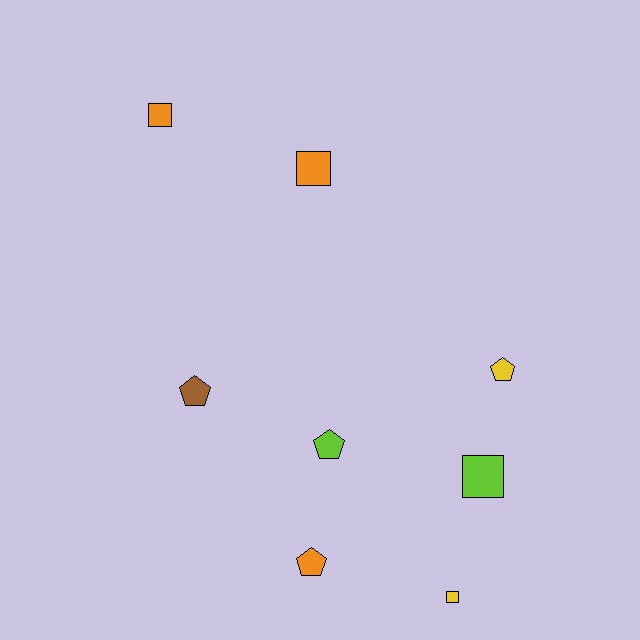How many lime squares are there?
There is 1 lime square.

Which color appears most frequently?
Orange, with 3 objects.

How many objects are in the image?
There are 8 objects.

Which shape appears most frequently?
Pentagon, with 4 objects.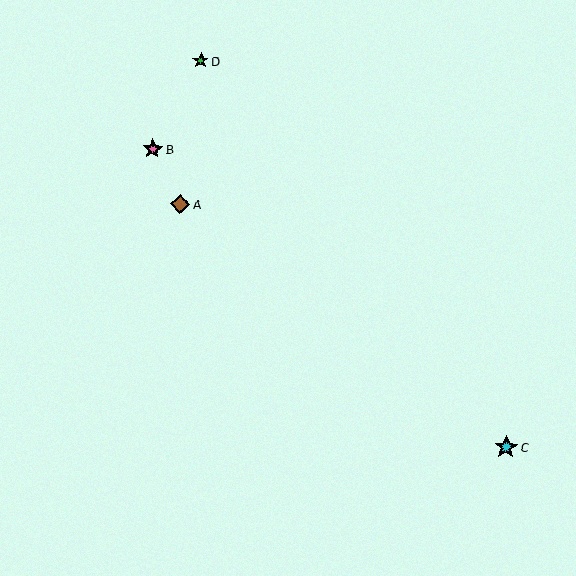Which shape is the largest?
The cyan star (labeled C) is the largest.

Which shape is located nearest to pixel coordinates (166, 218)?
The brown diamond (labeled A) at (180, 204) is nearest to that location.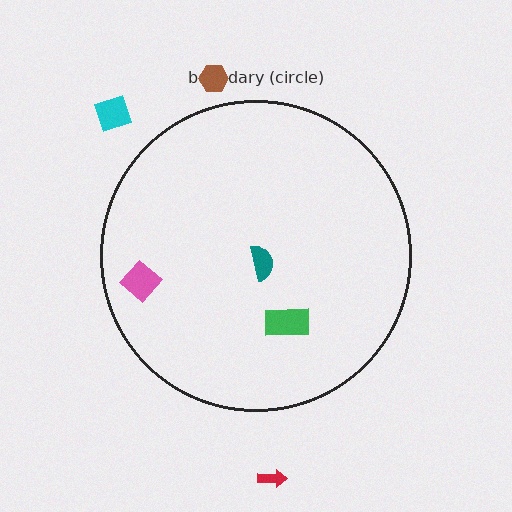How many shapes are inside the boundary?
3 inside, 3 outside.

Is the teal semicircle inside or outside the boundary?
Inside.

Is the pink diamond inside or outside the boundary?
Inside.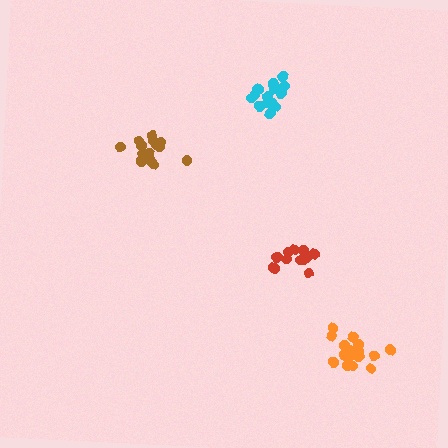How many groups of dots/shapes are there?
There are 4 groups.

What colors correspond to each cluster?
The clusters are colored: brown, cyan, red, orange.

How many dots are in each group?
Group 1: 15 dots, Group 2: 17 dots, Group 3: 13 dots, Group 4: 19 dots (64 total).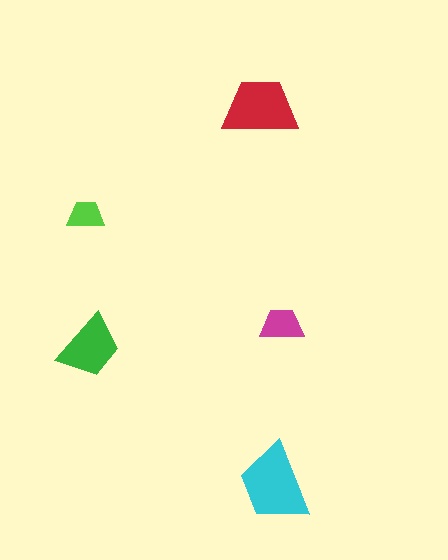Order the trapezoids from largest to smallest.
the cyan one, the red one, the green one, the magenta one, the lime one.